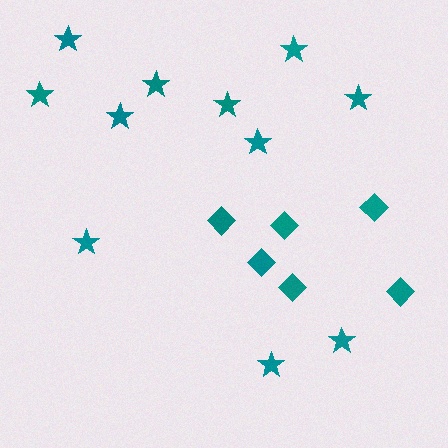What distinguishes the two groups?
There are 2 groups: one group of stars (11) and one group of diamonds (6).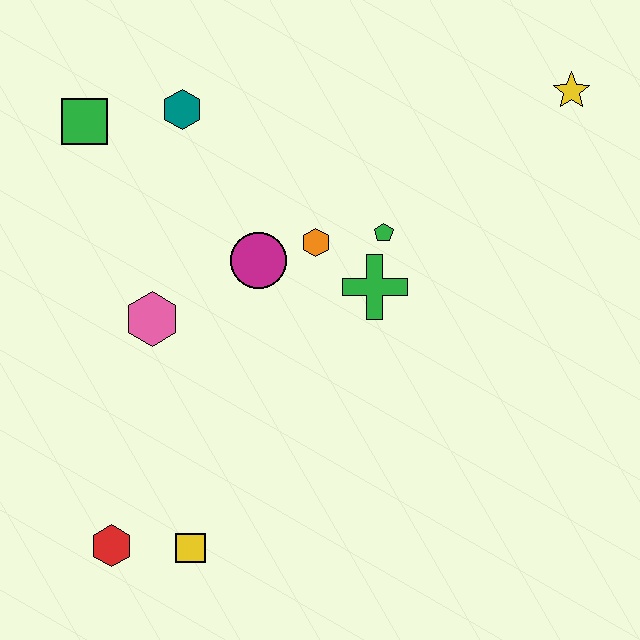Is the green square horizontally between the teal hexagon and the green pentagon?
No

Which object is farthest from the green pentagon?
The red hexagon is farthest from the green pentagon.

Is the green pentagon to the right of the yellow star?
No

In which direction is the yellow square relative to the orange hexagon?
The yellow square is below the orange hexagon.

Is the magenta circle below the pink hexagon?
No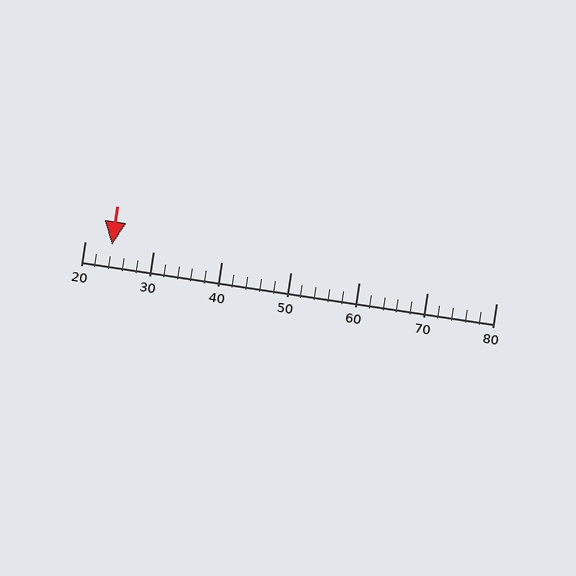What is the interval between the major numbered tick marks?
The major tick marks are spaced 10 units apart.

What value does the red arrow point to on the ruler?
The red arrow points to approximately 24.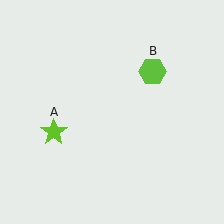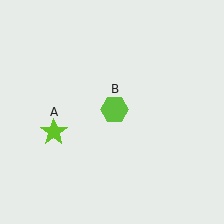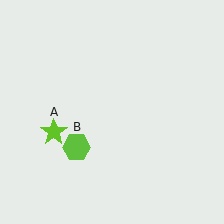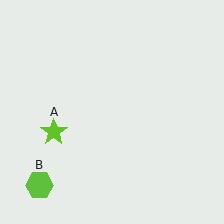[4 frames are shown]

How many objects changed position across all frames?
1 object changed position: lime hexagon (object B).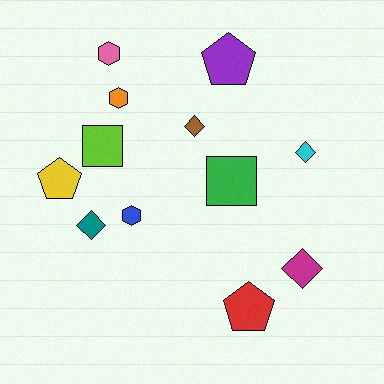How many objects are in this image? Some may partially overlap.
There are 12 objects.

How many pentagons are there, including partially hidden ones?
There are 3 pentagons.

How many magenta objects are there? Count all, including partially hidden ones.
There is 1 magenta object.